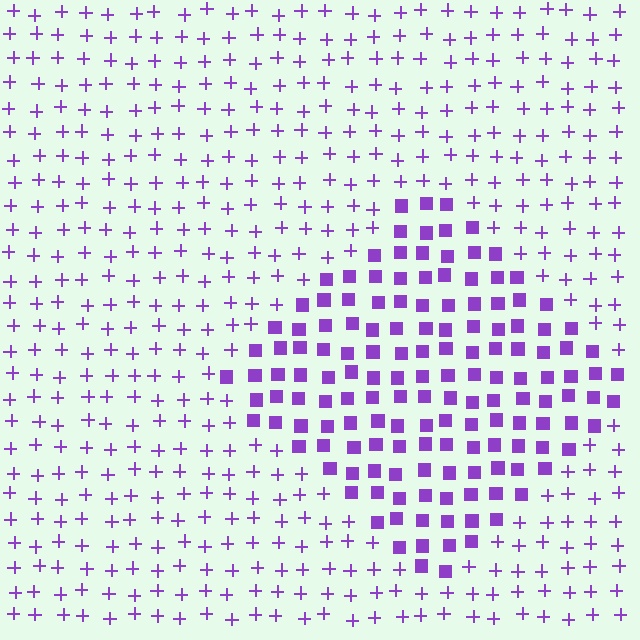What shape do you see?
I see a diamond.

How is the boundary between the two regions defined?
The boundary is defined by a change in element shape: squares inside vs. plus signs outside. All elements share the same color and spacing.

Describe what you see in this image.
The image is filled with small purple elements arranged in a uniform grid. A diamond-shaped region contains squares, while the surrounding area contains plus signs. The boundary is defined purely by the change in element shape.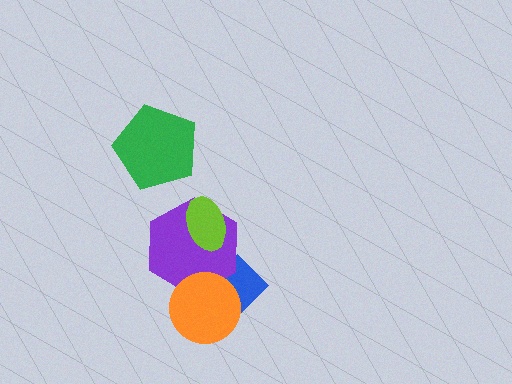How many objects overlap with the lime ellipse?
1 object overlaps with the lime ellipse.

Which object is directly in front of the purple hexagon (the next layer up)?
The lime ellipse is directly in front of the purple hexagon.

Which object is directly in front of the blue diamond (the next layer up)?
The purple hexagon is directly in front of the blue diamond.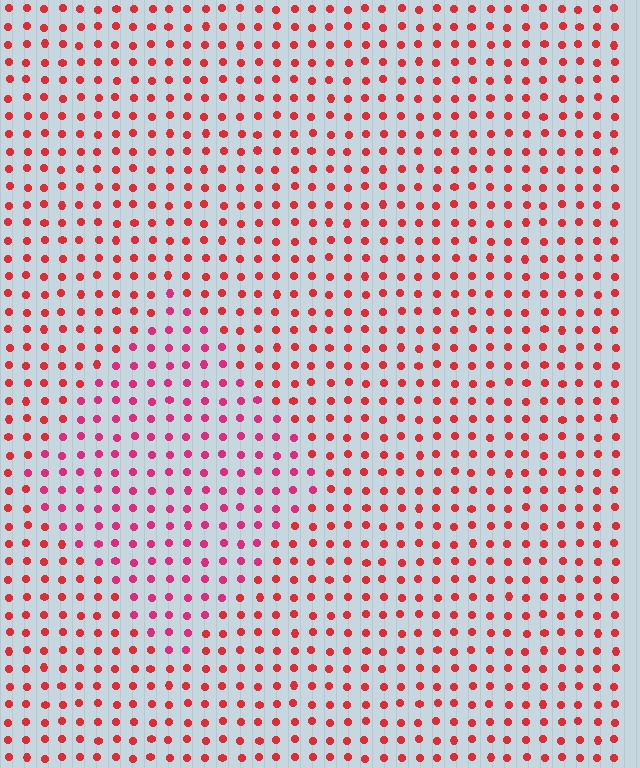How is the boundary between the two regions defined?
The boundary is defined purely by a slight shift in hue (about 25 degrees). Spacing, size, and orientation are identical on both sides.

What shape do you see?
I see a diamond.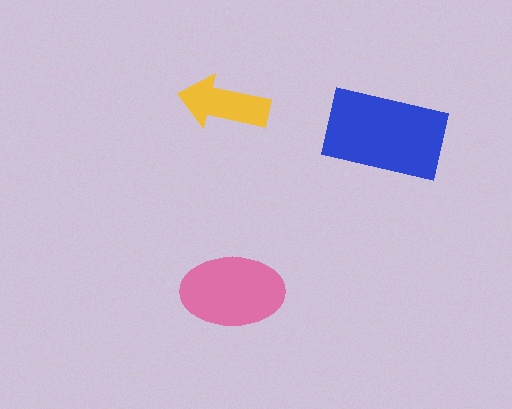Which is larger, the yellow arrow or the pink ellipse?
The pink ellipse.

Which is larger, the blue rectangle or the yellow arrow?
The blue rectangle.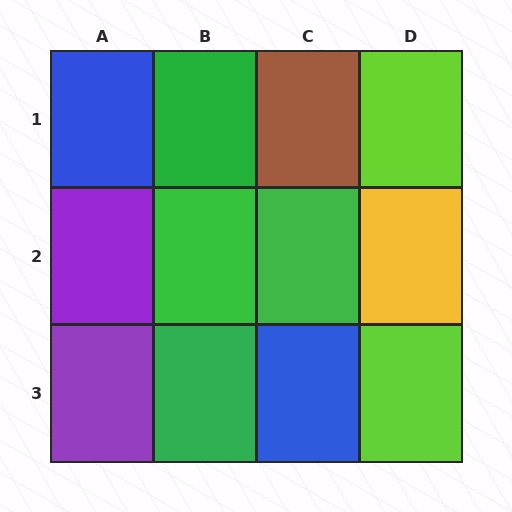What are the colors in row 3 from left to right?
Purple, green, blue, lime.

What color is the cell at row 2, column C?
Green.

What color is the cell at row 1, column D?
Lime.